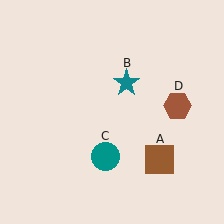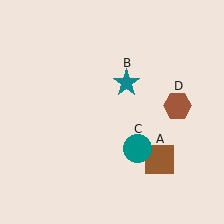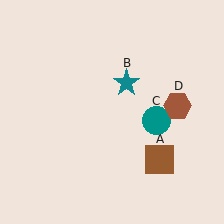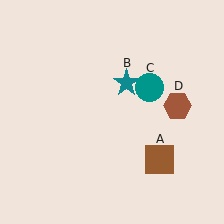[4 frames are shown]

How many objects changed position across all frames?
1 object changed position: teal circle (object C).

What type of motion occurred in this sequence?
The teal circle (object C) rotated counterclockwise around the center of the scene.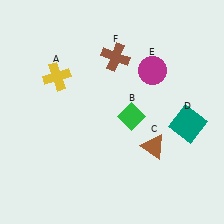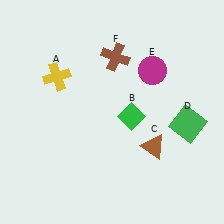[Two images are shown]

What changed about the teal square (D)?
In Image 1, D is teal. In Image 2, it changed to green.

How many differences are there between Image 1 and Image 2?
There is 1 difference between the two images.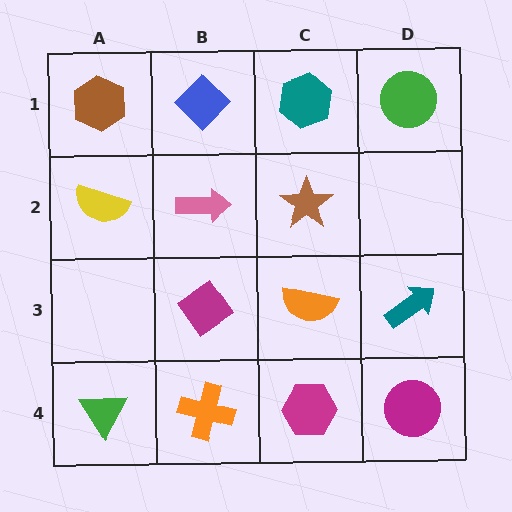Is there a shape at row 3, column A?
No, that cell is empty.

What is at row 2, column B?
A pink arrow.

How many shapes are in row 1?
4 shapes.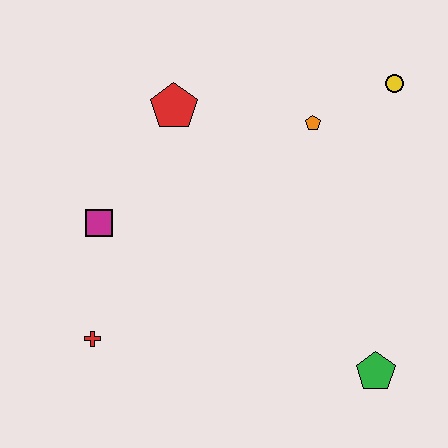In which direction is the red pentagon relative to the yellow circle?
The red pentagon is to the left of the yellow circle.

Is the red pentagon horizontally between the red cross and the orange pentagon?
Yes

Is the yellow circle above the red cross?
Yes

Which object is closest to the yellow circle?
The orange pentagon is closest to the yellow circle.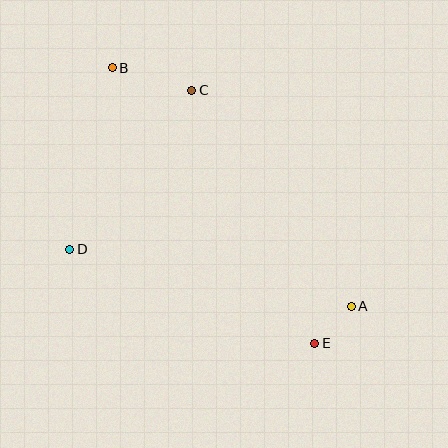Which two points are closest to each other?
Points A and E are closest to each other.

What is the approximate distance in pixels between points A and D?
The distance between A and D is approximately 287 pixels.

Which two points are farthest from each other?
Points B and E are farthest from each other.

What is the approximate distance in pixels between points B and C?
The distance between B and C is approximately 83 pixels.